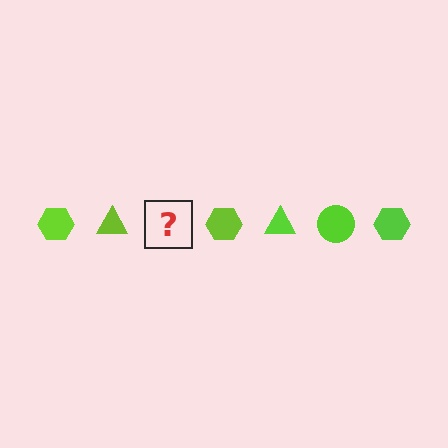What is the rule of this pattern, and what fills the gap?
The rule is that the pattern cycles through hexagon, triangle, circle shapes in lime. The gap should be filled with a lime circle.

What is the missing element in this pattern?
The missing element is a lime circle.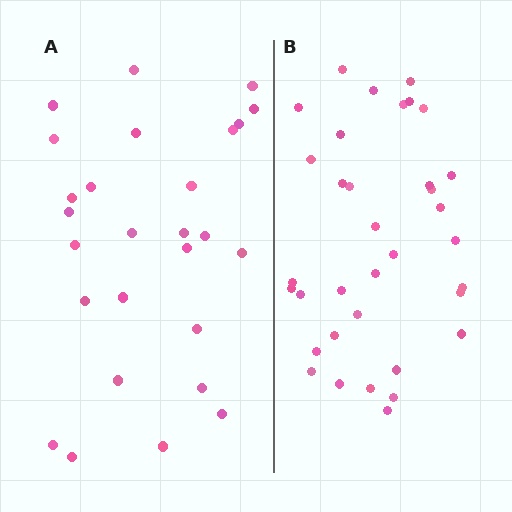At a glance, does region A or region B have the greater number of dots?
Region B (the right region) has more dots.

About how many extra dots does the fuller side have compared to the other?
Region B has roughly 8 or so more dots than region A.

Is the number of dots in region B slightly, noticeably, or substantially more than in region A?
Region B has noticeably more, but not dramatically so. The ratio is roughly 1.3 to 1.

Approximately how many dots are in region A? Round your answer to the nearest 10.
About 30 dots. (The exact count is 27, which rounds to 30.)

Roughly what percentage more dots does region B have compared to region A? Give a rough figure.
About 30% more.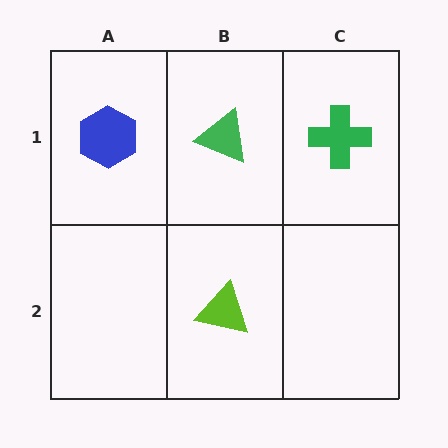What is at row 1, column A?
A blue hexagon.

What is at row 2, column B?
A lime triangle.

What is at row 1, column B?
A green triangle.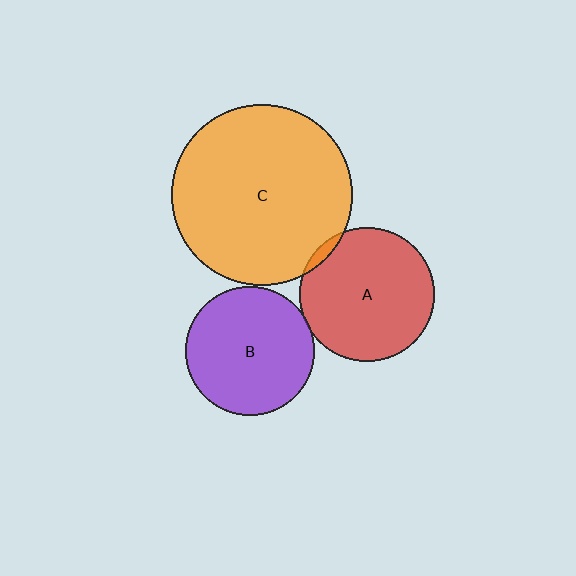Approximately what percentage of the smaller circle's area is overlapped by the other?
Approximately 5%.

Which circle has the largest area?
Circle C (orange).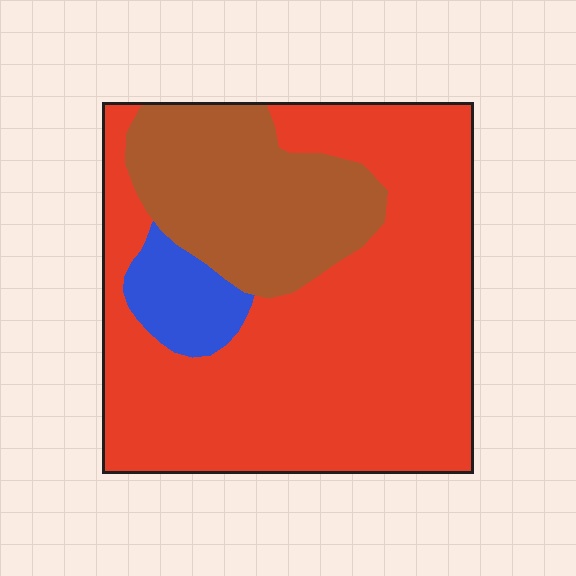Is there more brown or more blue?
Brown.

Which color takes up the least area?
Blue, at roughly 5%.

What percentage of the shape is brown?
Brown covers about 25% of the shape.